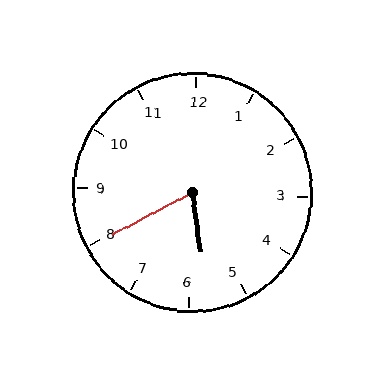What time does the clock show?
5:40.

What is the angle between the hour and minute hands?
Approximately 70 degrees.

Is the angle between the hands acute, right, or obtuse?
It is acute.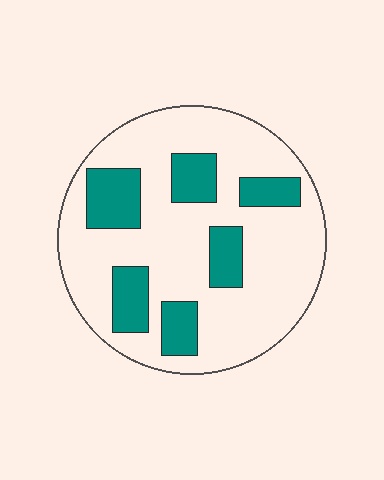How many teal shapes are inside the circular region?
6.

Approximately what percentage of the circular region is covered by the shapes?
Approximately 25%.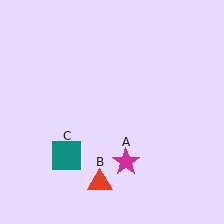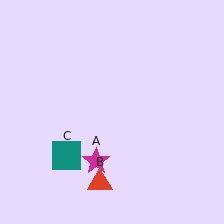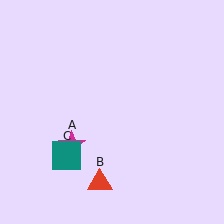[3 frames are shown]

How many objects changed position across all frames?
1 object changed position: magenta star (object A).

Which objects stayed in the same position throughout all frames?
Red triangle (object B) and teal square (object C) remained stationary.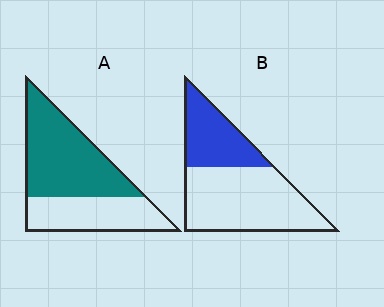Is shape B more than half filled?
No.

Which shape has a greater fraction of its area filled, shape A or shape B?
Shape A.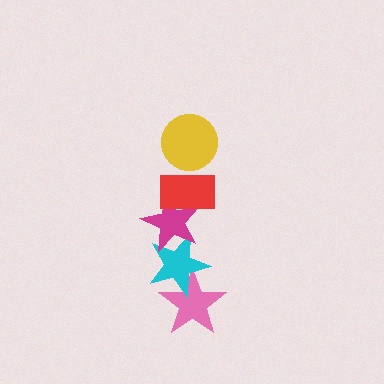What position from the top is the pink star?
The pink star is 5th from the top.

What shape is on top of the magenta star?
The red rectangle is on top of the magenta star.